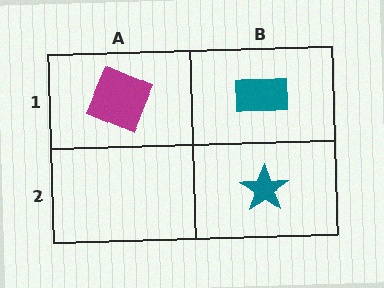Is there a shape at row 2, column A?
No, that cell is empty.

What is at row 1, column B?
A teal rectangle.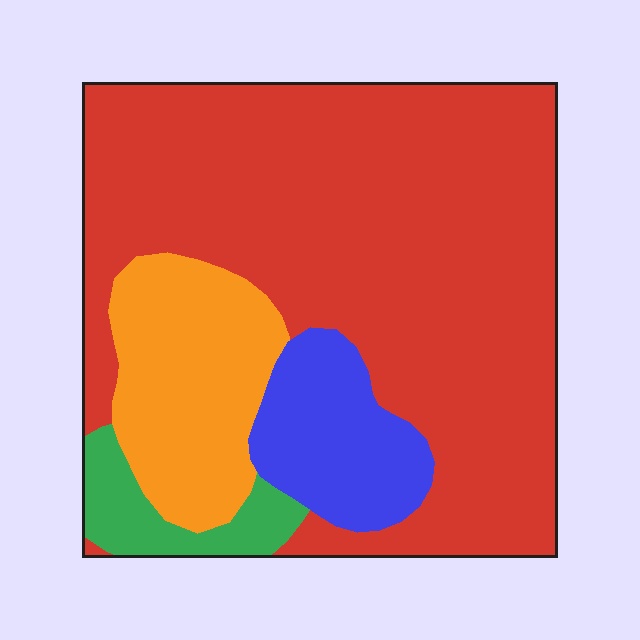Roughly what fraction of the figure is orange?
Orange takes up about one sixth (1/6) of the figure.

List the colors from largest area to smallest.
From largest to smallest: red, orange, blue, green.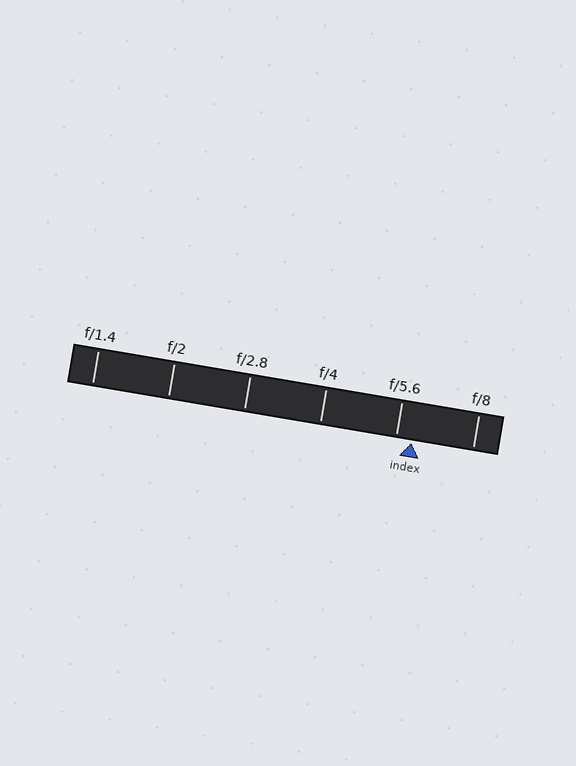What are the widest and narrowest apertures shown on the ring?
The widest aperture shown is f/1.4 and the narrowest is f/8.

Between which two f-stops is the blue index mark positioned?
The index mark is between f/5.6 and f/8.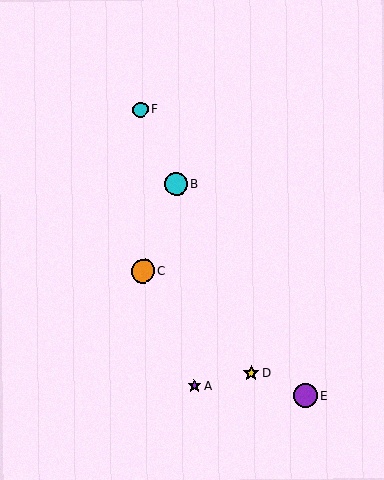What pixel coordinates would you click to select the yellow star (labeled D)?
Click at (252, 373) to select the yellow star D.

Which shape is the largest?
The purple circle (labeled E) is the largest.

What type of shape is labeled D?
Shape D is a yellow star.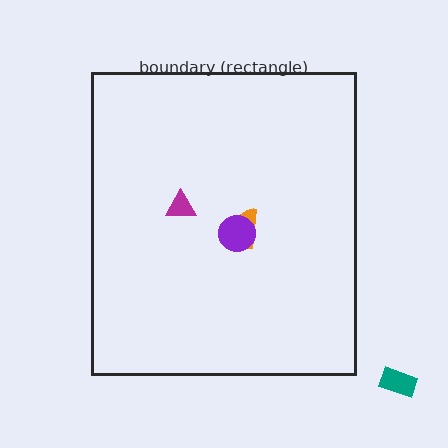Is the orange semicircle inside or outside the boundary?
Inside.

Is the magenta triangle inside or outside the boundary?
Inside.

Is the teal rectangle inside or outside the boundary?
Outside.